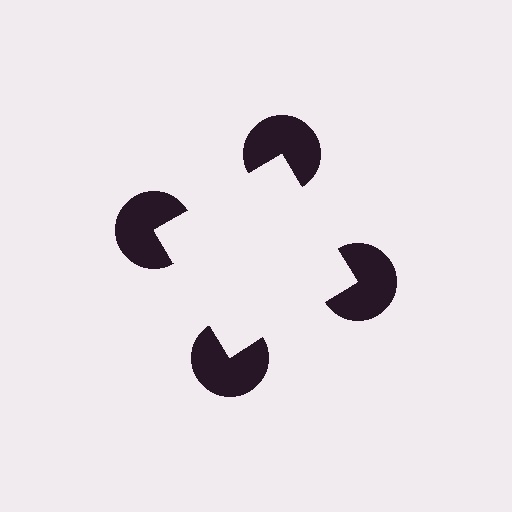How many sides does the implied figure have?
4 sides.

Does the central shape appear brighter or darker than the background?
It typically appears slightly brighter than the background, even though no actual brightness change is drawn.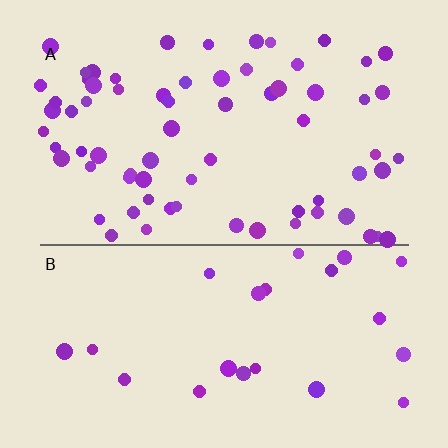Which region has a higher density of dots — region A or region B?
A (the top).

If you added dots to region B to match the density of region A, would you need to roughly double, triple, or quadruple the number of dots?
Approximately triple.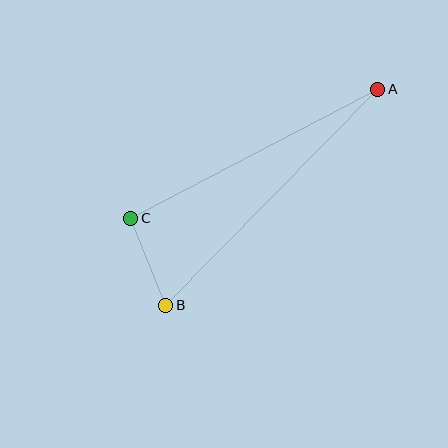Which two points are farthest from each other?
Points A and B are farthest from each other.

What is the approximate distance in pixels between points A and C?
The distance between A and C is approximately 279 pixels.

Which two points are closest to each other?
Points B and C are closest to each other.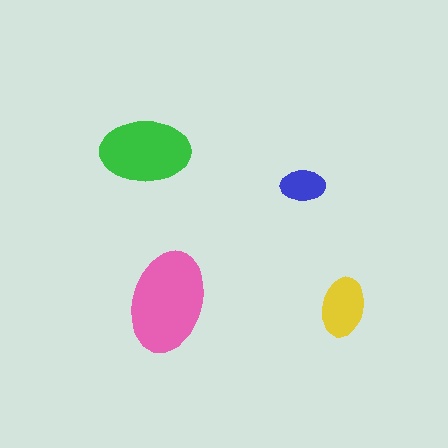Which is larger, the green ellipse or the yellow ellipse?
The green one.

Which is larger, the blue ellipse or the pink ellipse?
The pink one.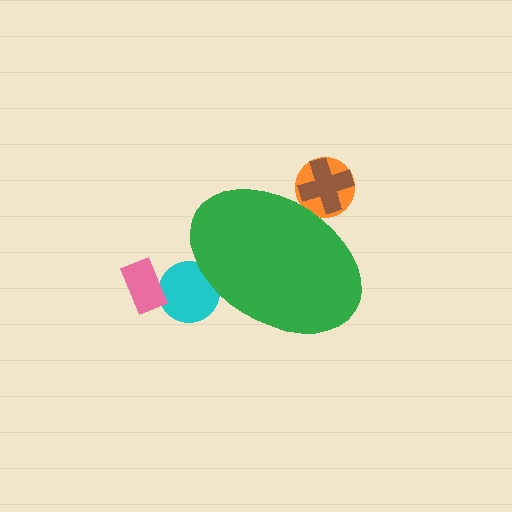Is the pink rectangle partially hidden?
No, the pink rectangle is fully visible.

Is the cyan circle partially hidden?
Yes, the cyan circle is partially hidden behind the green ellipse.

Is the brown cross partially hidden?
Yes, the brown cross is partially hidden behind the green ellipse.